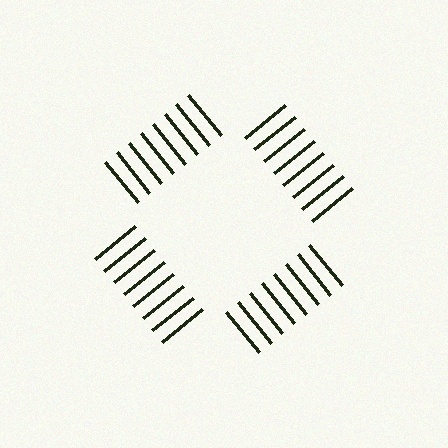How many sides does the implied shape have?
4 sides — the line-ends trace a square.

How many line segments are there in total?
32 — 8 along each of the 4 edges.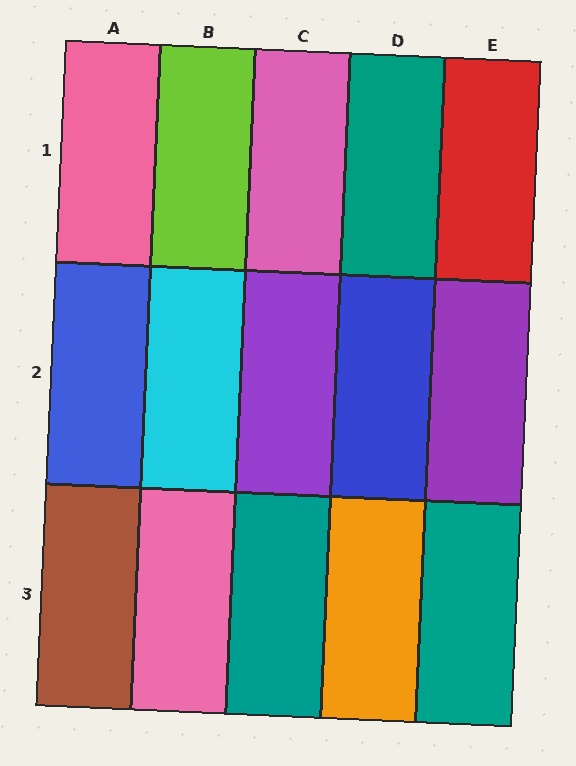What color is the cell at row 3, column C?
Teal.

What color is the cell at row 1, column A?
Pink.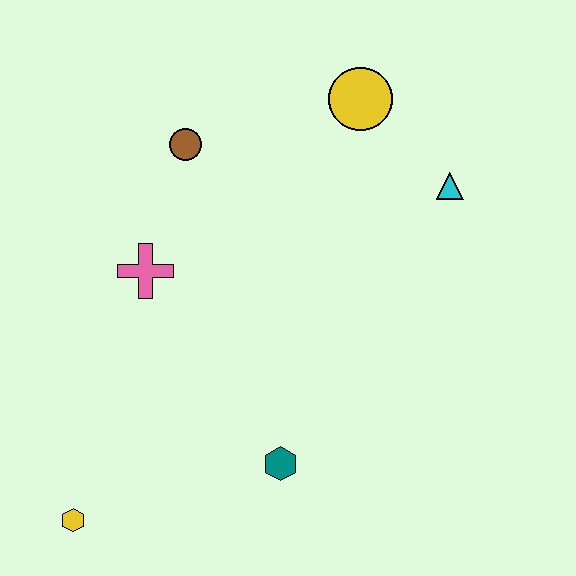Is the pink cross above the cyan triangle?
No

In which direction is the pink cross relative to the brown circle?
The pink cross is below the brown circle.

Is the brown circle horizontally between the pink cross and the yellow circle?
Yes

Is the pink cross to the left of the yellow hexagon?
No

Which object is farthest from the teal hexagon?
The yellow circle is farthest from the teal hexagon.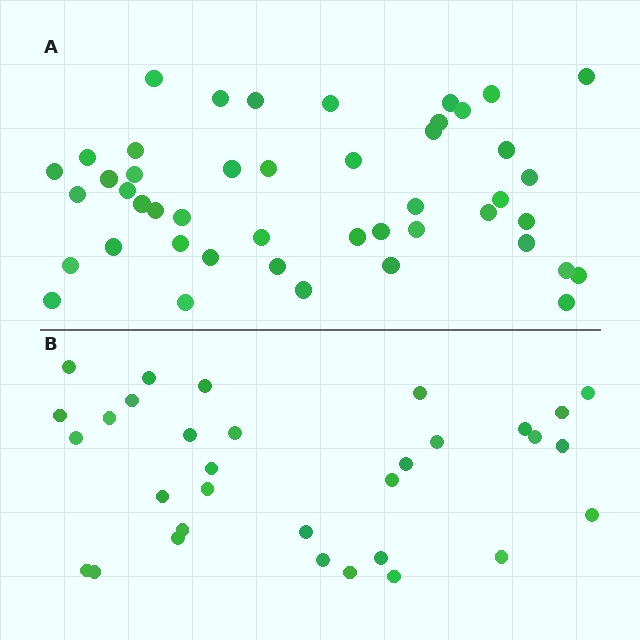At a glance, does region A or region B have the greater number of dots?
Region A (the top region) has more dots.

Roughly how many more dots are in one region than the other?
Region A has approximately 15 more dots than region B.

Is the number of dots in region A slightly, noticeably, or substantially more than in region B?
Region A has noticeably more, but not dramatically so. The ratio is roughly 1.4 to 1.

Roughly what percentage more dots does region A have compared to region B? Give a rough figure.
About 45% more.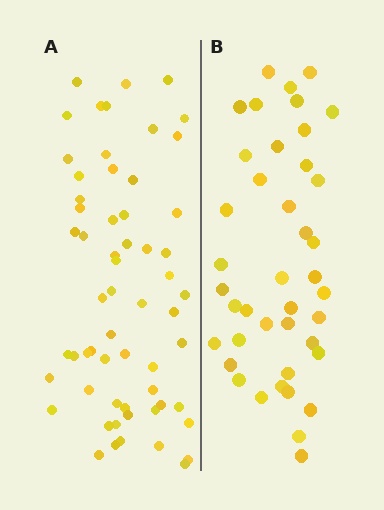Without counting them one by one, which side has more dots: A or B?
Region A (the left region) has more dots.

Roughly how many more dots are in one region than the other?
Region A has approximately 20 more dots than region B.